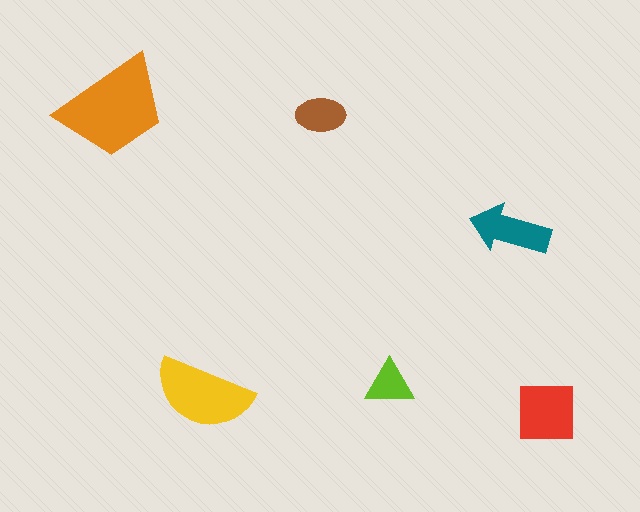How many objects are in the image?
There are 6 objects in the image.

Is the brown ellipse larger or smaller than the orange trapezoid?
Smaller.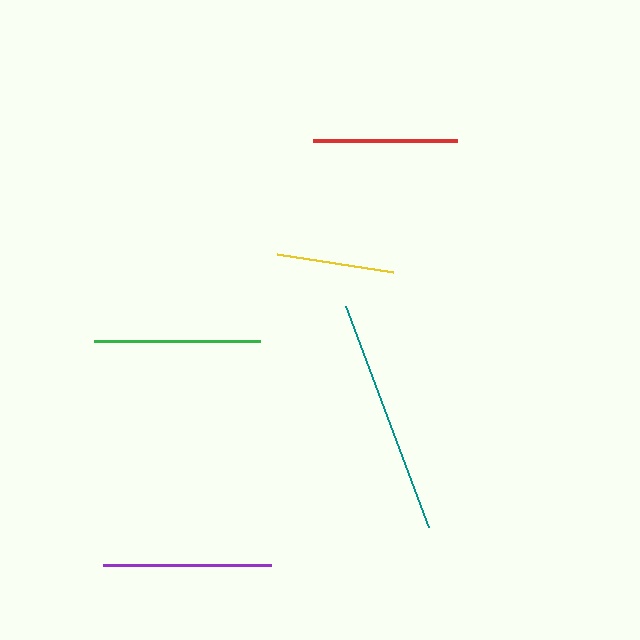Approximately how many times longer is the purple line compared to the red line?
The purple line is approximately 1.2 times the length of the red line.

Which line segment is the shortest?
The yellow line is the shortest at approximately 118 pixels.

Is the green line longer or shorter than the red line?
The green line is longer than the red line.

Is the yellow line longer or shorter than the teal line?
The teal line is longer than the yellow line.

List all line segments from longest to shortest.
From longest to shortest: teal, purple, green, red, yellow.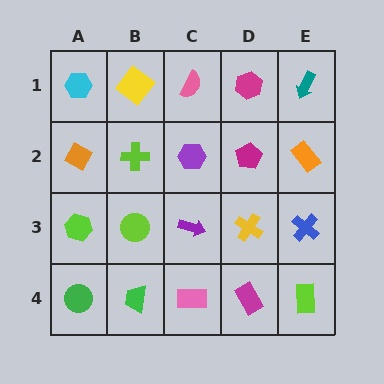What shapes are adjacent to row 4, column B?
A lime circle (row 3, column B), a green circle (row 4, column A), a pink rectangle (row 4, column C).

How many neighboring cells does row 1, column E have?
2.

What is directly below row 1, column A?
An orange diamond.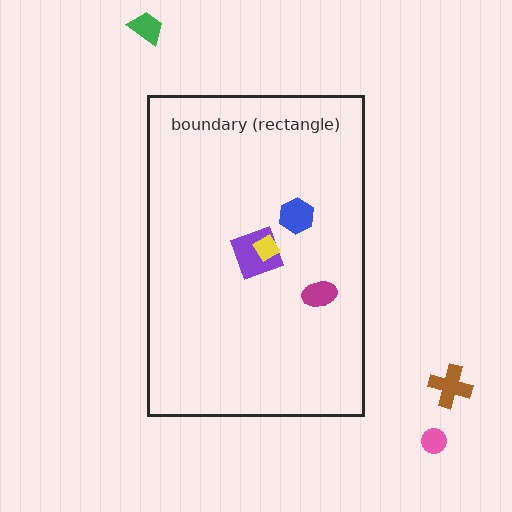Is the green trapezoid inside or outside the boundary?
Outside.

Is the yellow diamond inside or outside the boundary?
Inside.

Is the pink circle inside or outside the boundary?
Outside.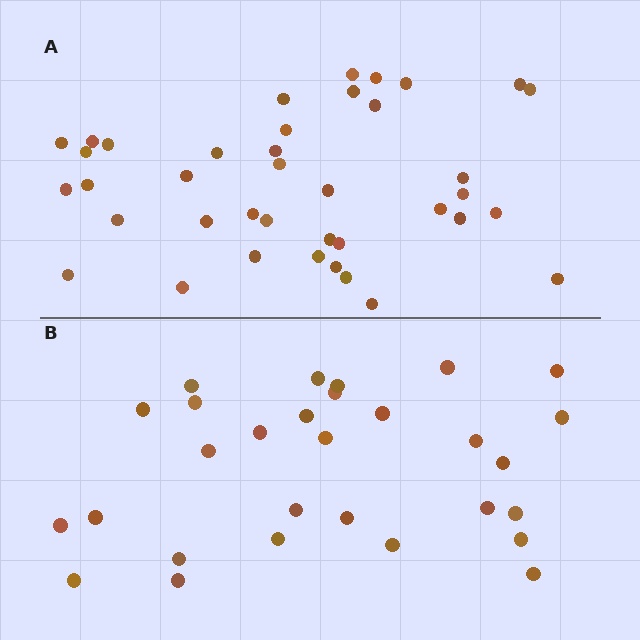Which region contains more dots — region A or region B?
Region A (the top region) has more dots.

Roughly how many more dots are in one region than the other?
Region A has roughly 10 or so more dots than region B.